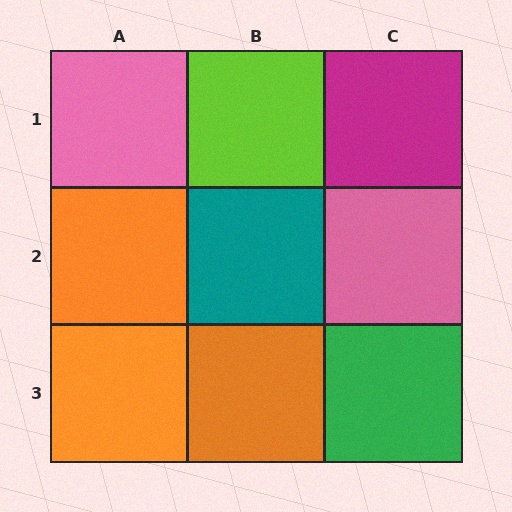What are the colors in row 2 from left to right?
Orange, teal, pink.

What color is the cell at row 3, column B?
Orange.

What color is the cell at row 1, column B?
Lime.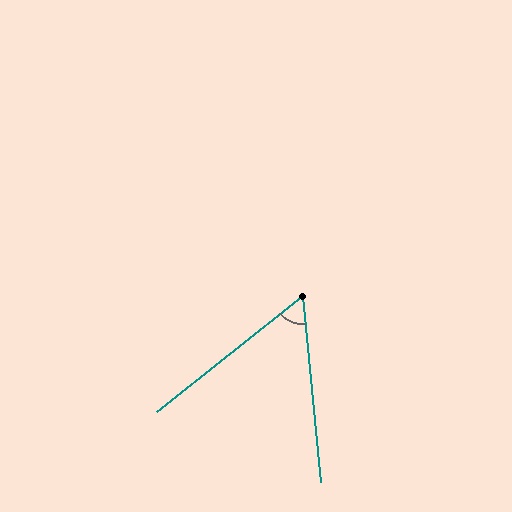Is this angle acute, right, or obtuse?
It is acute.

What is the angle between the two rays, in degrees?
Approximately 57 degrees.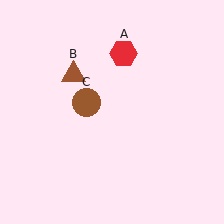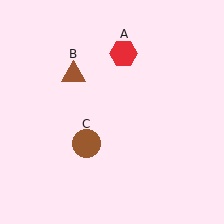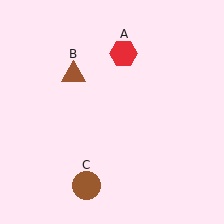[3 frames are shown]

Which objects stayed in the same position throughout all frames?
Red hexagon (object A) and brown triangle (object B) remained stationary.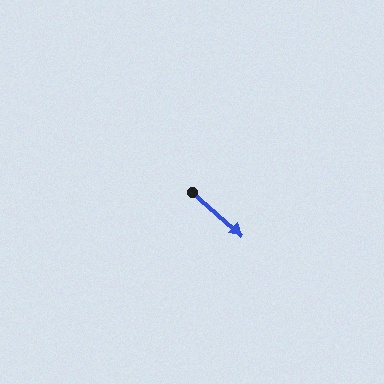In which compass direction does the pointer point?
Southeast.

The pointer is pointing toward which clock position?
Roughly 4 o'clock.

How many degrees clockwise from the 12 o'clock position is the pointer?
Approximately 131 degrees.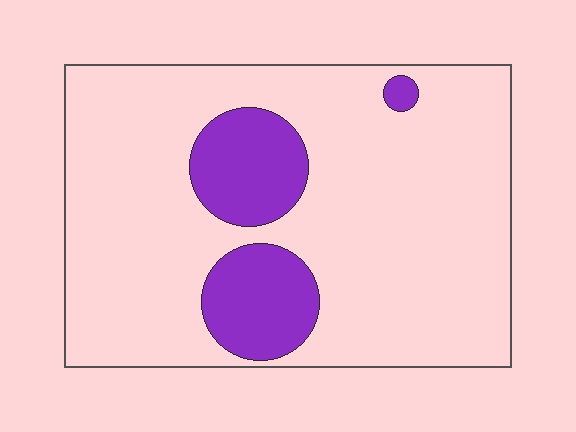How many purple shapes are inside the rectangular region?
3.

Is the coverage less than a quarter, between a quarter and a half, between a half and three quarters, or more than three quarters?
Less than a quarter.